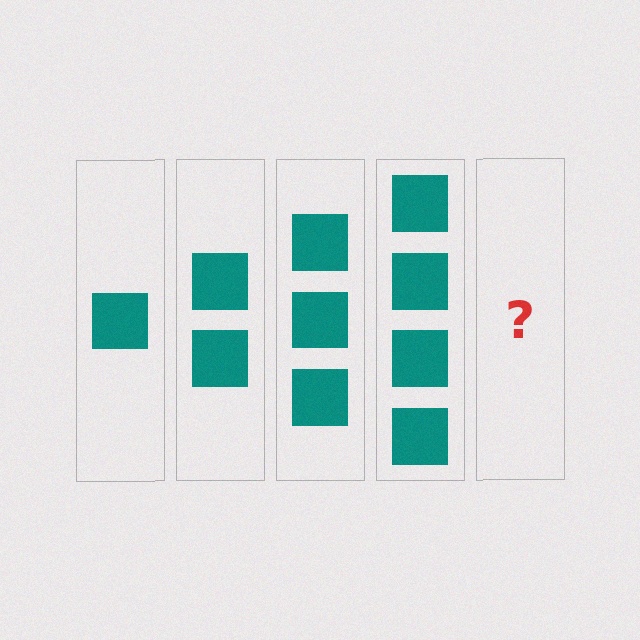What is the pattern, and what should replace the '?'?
The pattern is that each step adds one more square. The '?' should be 5 squares.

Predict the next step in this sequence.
The next step is 5 squares.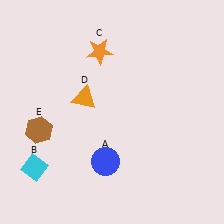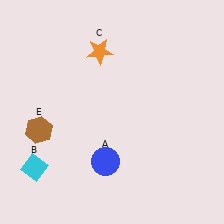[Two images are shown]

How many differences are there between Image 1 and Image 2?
There is 1 difference between the two images.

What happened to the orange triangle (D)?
The orange triangle (D) was removed in Image 2. It was in the top-left area of Image 1.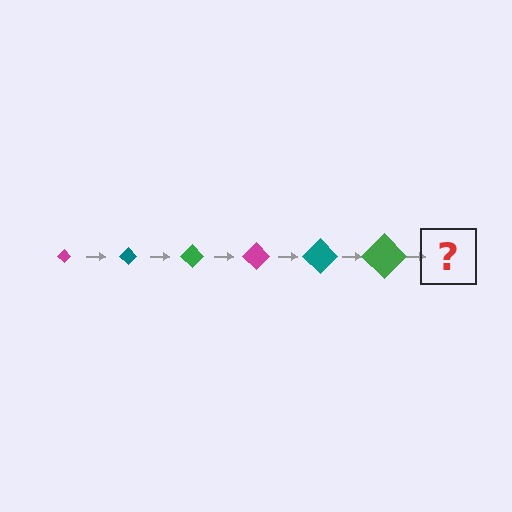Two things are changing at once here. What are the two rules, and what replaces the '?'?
The two rules are that the diamond grows larger each step and the color cycles through magenta, teal, and green. The '?' should be a magenta diamond, larger than the previous one.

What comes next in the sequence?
The next element should be a magenta diamond, larger than the previous one.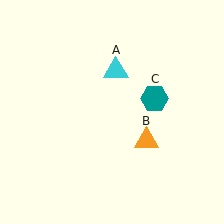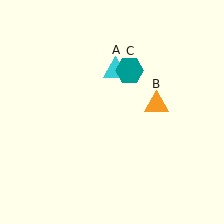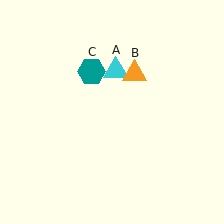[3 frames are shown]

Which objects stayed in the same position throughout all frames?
Cyan triangle (object A) remained stationary.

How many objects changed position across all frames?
2 objects changed position: orange triangle (object B), teal hexagon (object C).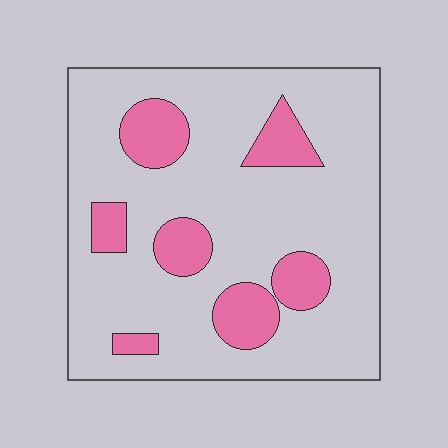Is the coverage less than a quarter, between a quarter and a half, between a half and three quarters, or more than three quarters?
Less than a quarter.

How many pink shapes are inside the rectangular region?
7.